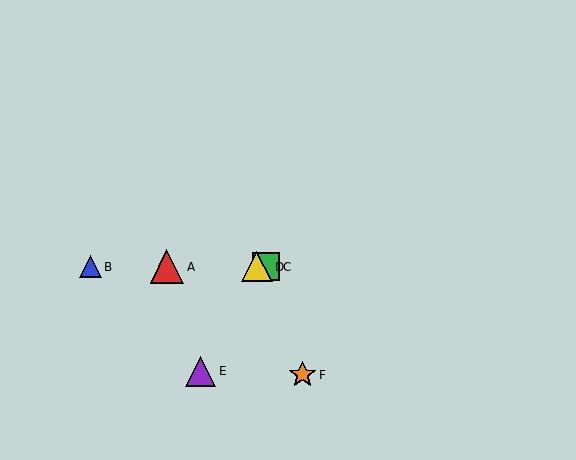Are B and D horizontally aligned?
Yes, both are at y≈267.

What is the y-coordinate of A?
Object A is at y≈267.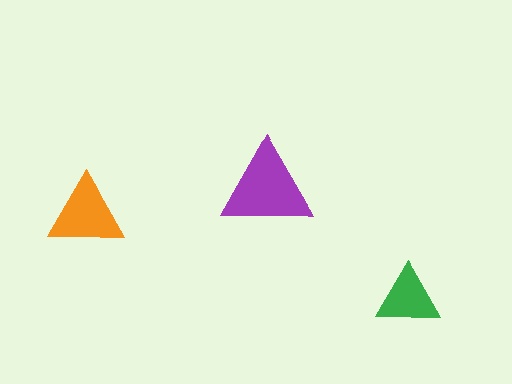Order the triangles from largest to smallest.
the purple one, the orange one, the green one.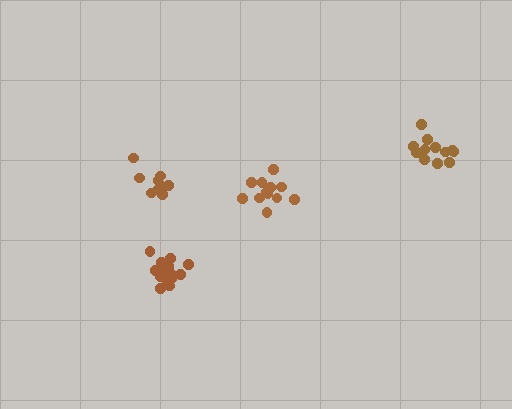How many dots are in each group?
Group 1: 9 dots, Group 2: 12 dots, Group 3: 14 dots, Group 4: 12 dots (47 total).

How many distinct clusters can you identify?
There are 4 distinct clusters.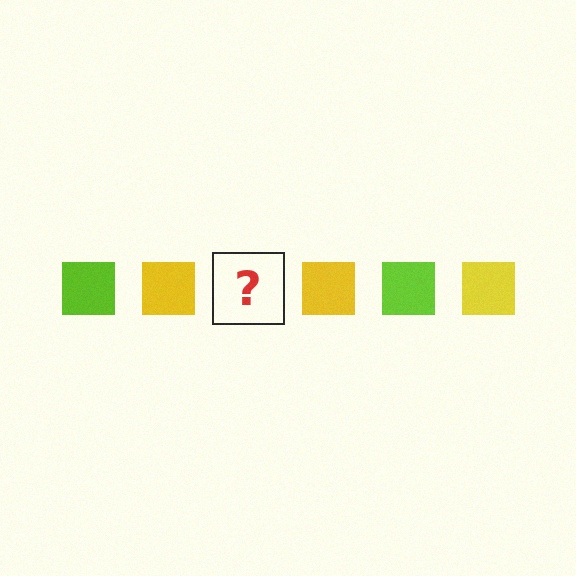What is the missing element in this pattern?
The missing element is a lime square.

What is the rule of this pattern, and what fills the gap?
The rule is that the pattern cycles through lime, yellow squares. The gap should be filled with a lime square.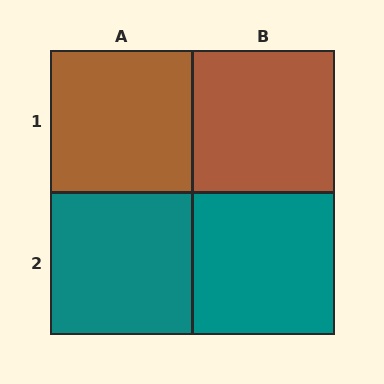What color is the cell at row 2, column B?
Teal.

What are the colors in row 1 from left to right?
Brown, brown.